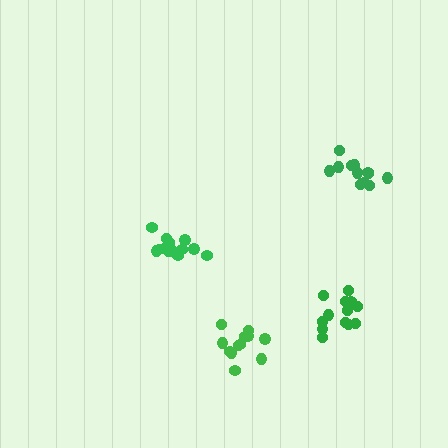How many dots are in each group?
Group 1: 14 dots, Group 2: 12 dots, Group 3: 13 dots, Group 4: 13 dots (52 total).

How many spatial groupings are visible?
There are 4 spatial groupings.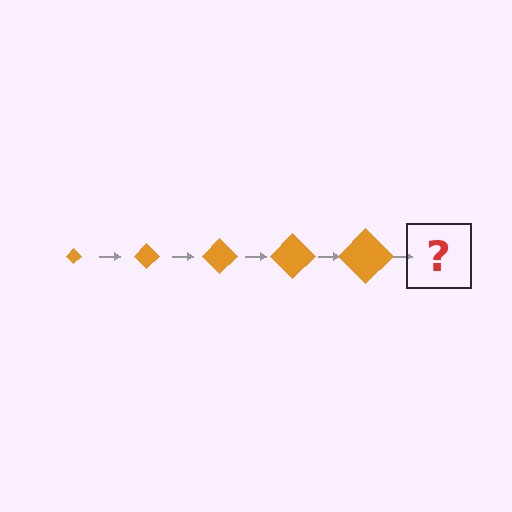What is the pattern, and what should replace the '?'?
The pattern is that the diamond gets progressively larger each step. The '?' should be an orange diamond, larger than the previous one.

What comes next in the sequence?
The next element should be an orange diamond, larger than the previous one.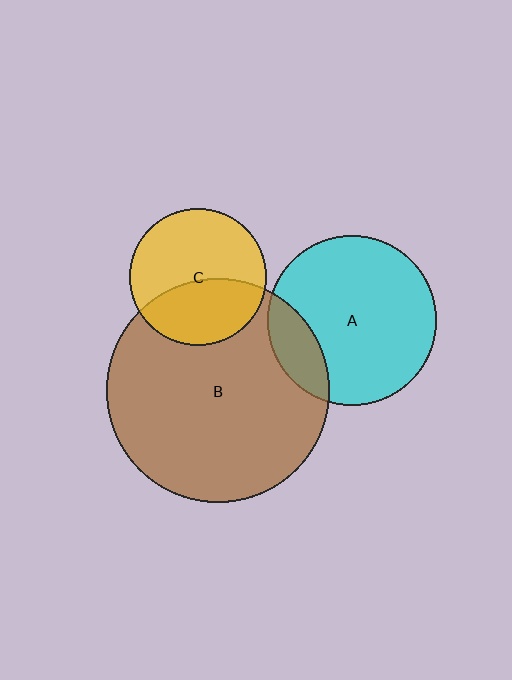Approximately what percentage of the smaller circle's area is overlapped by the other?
Approximately 40%.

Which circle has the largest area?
Circle B (brown).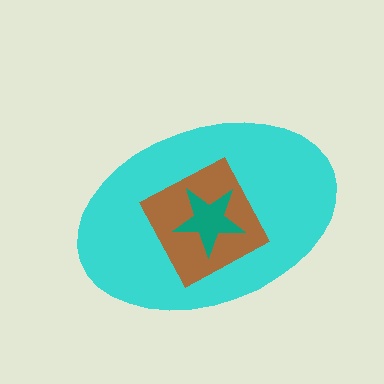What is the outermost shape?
The cyan ellipse.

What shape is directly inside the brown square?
The teal star.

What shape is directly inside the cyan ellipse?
The brown square.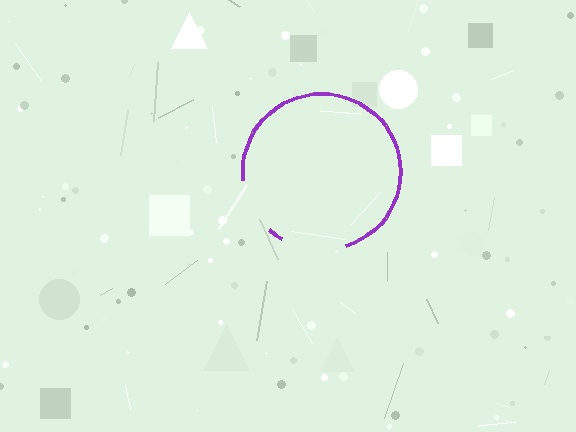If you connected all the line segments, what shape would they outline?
They would outline a circle.